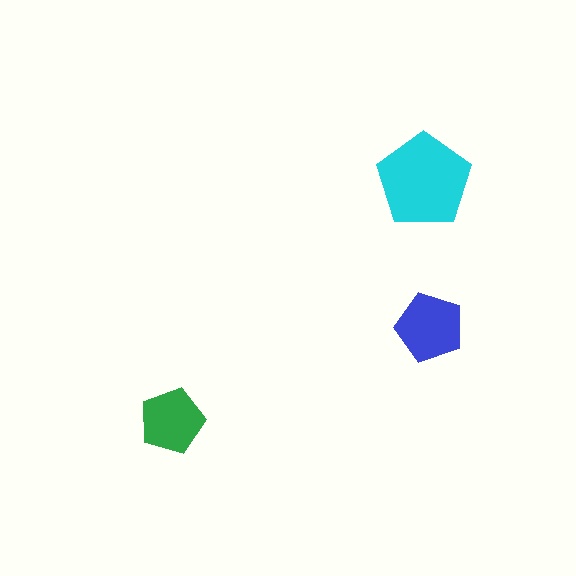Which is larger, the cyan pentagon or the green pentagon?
The cyan one.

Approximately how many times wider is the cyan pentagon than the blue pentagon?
About 1.5 times wider.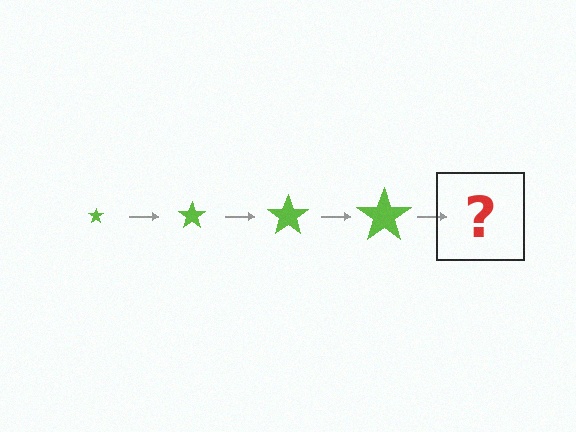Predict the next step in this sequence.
The next step is a lime star, larger than the previous one.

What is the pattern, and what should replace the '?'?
The pattern is that the star gets progressively larger each step. The '?' should be a lime star, larger than the previous one.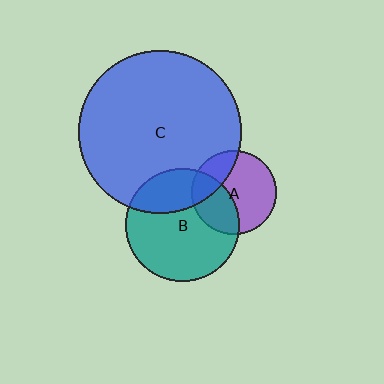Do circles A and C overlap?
Yes.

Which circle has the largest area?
Circle C (blue).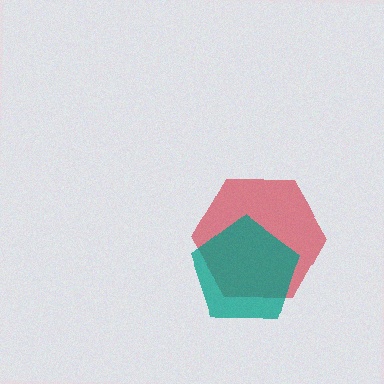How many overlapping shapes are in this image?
There are 2 overlapping shapes in the image.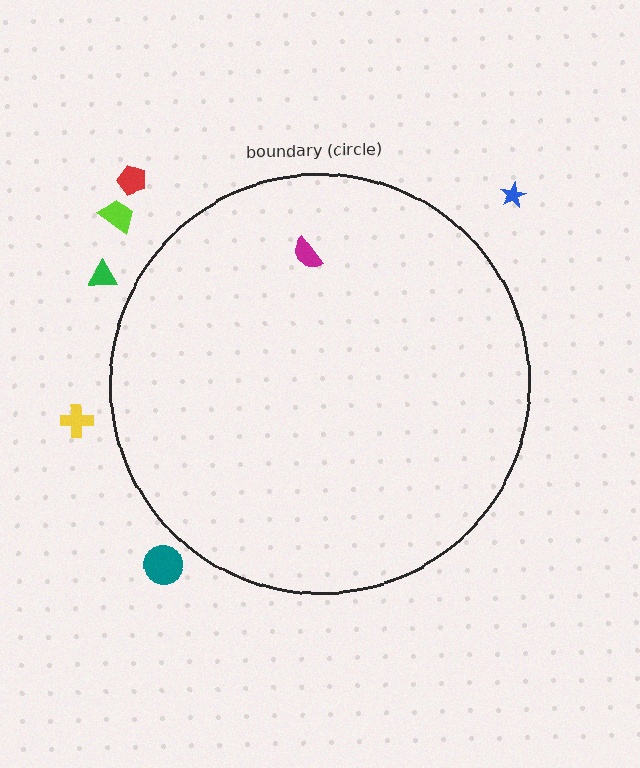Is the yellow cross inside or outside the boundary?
Outside.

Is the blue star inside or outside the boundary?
Outside.